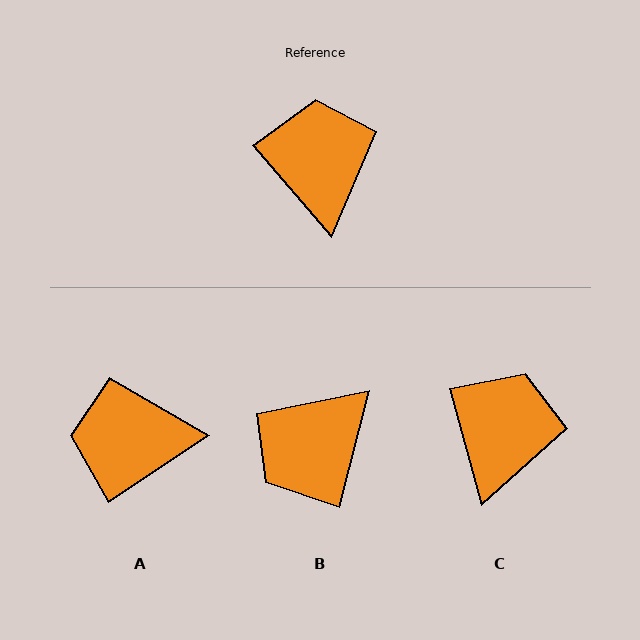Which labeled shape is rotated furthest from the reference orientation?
B, about 125 degrees away.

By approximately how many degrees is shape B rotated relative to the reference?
Approximately 125 degrees counter-clockwise.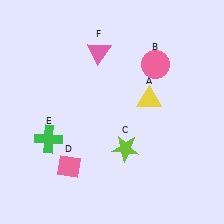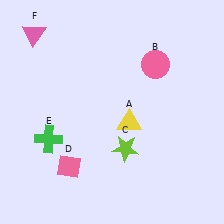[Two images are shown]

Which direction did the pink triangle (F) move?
The pink triangle (F) moved left.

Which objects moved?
The objects that moved are: the yellow triangle (A), the pink triangle (F).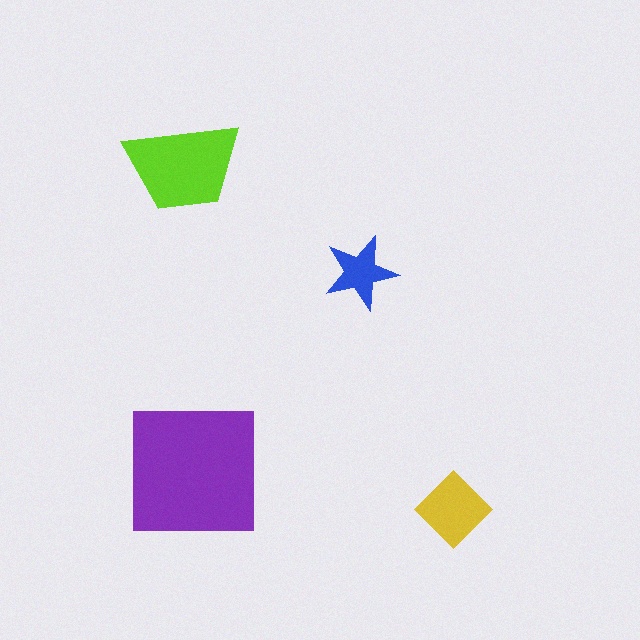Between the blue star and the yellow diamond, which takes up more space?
The yellow diamond.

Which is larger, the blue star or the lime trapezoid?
The lime trapezoid.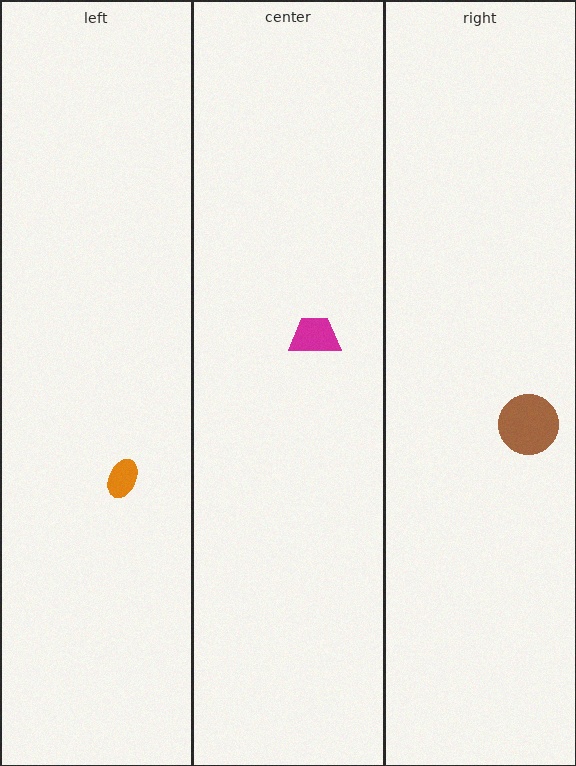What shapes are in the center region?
The magenta trapezoid.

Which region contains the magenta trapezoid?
The center region.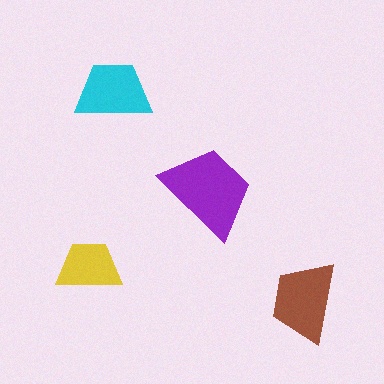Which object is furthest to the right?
The brown trapezoid is rightmost.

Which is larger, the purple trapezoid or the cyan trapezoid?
The purple one.